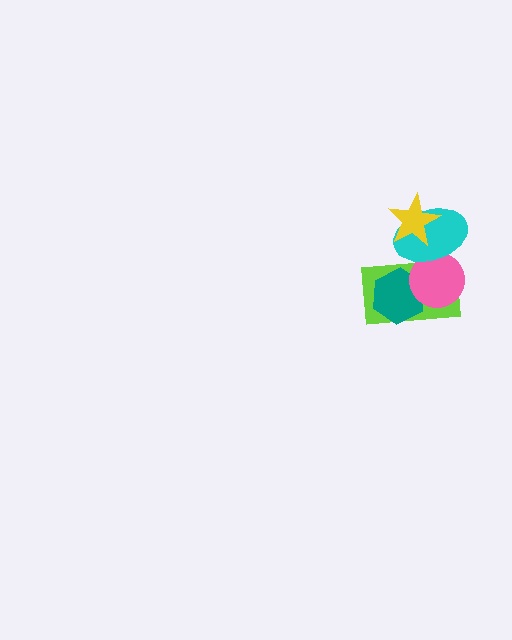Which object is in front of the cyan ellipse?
The yellow star is in front of the cyan ellipse.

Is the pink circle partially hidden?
Yes, it is partially covered by another shape.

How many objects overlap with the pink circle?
3 objects overlap with the pink circle.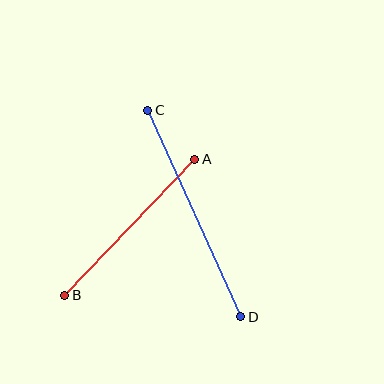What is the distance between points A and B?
The distance is approximately 188 pixels.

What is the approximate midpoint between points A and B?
The midpoint is at approximately (130, 227) pixels.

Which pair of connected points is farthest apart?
Points C and D are farthest apart.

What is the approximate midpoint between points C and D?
The midpoint is at approximately (194, 214) pixels.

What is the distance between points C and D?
The distance is approximately 227 pixels.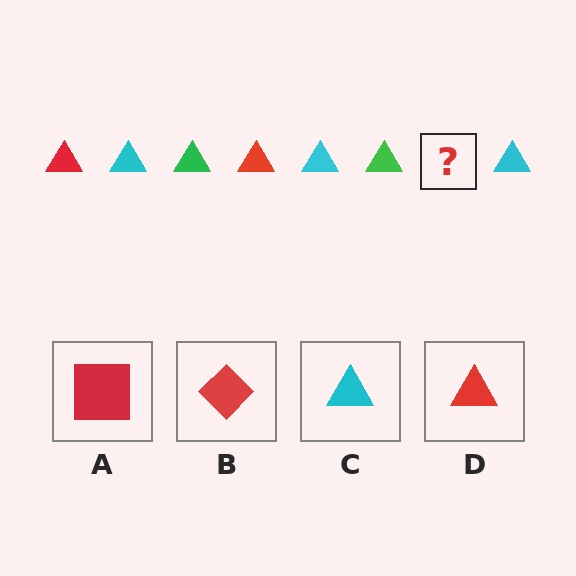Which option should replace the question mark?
Option D.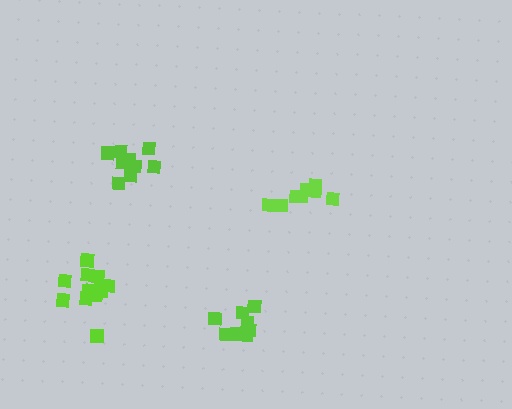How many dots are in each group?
Group 1: 8 dots, Group 2: 8 dots, Group 3: 13 dots, Group 4: 9 dots (38 total).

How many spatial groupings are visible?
There are 4 spatial groupings.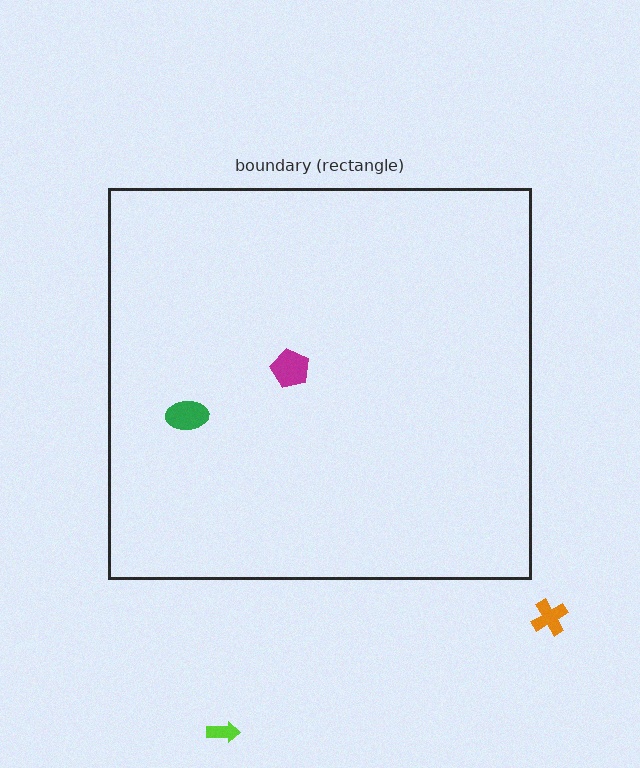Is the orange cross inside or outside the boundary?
Outside.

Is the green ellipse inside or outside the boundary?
Inside.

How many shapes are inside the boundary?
2 inside, 2 outside.